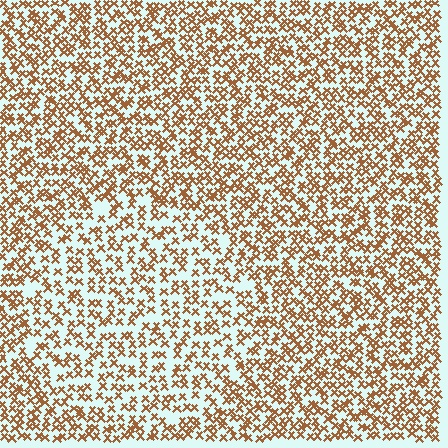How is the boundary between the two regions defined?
The boundary is defined by a change in element density (approximately 1.6x ratio). All elements are the same color, size, and shape.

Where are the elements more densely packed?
The elements are more densely packed outside the circle boundary.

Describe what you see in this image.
The image contains small brown elements arranged at two different densities. A circle-shaped region is visible where the elements are less densely packed than the surrounding area.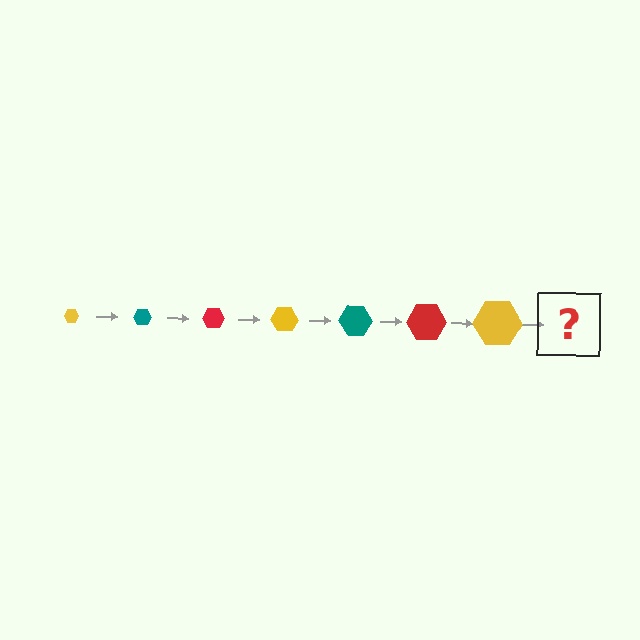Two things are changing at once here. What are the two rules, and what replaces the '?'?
The two rules are that the hexagon grows larger each step and the color cycles through yellow, teal, and red. The '?' should be a teal hexagon, larger than the previous one.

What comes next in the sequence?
The next element should be a teal hexagon, larger than the previous one.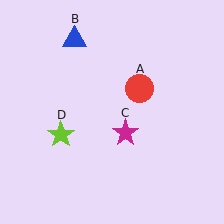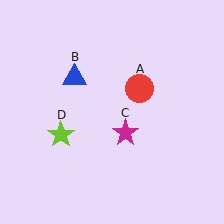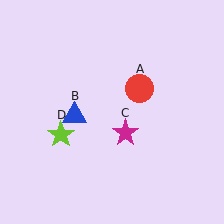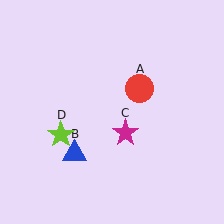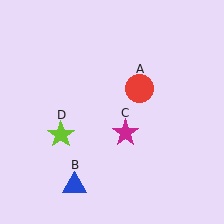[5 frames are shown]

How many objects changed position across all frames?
1 object changed position: blue triangle (object B).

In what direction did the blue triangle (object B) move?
The blue triangle (object B) moved down.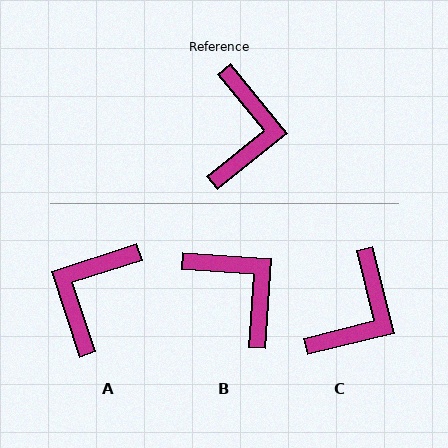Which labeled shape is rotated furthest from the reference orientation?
A, about 159 degrees away.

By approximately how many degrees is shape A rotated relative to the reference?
Approximately 159 degrees counter-clockwise.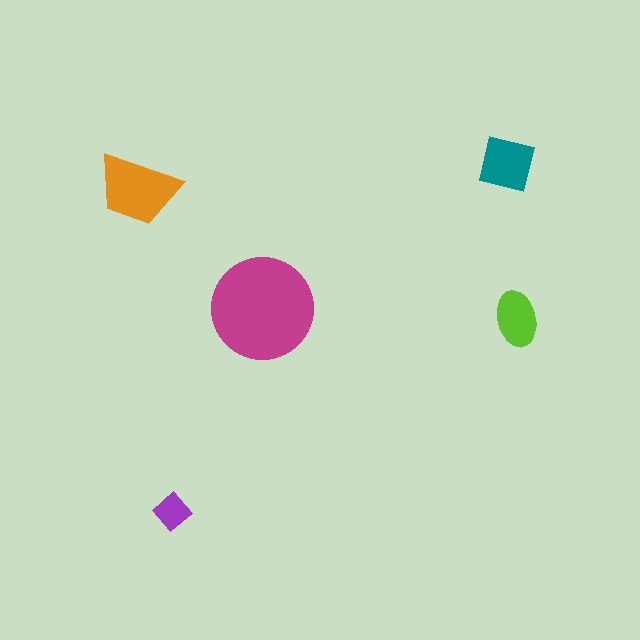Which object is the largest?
The magenta circle.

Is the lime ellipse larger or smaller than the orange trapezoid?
Smaller.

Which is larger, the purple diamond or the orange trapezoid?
The orange trapezoid.